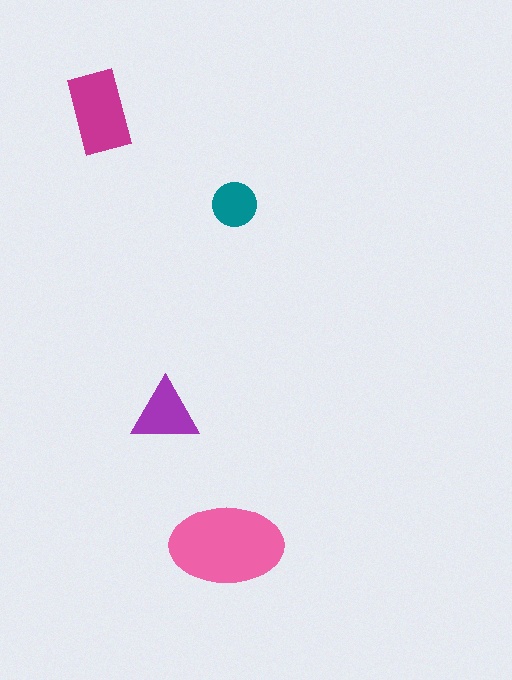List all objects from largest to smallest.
The pink ellipse, the magenta rectangle, the purple triangle, the teal circle.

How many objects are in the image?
There are 4 objects in the image.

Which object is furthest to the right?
The teal circle is rightmost.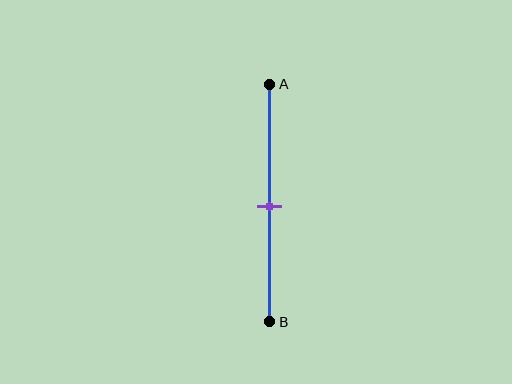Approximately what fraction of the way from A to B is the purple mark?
The purple mark is approximately 50% of the way from A to B.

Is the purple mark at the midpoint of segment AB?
Yes, the mark is approximately at the midpoint.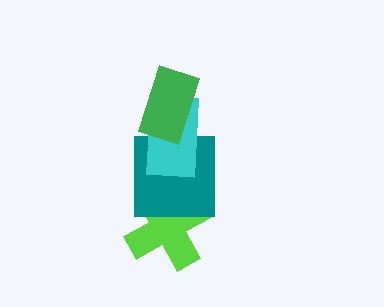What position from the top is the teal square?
The teal square is 3rd from the top.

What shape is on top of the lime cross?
The teal square is on top of the lime cross.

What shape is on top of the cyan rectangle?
The green rectangle is on top of the cyan rectangle.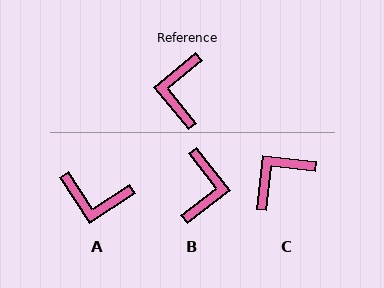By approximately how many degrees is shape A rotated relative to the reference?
Approximately 84 degrees counter-clockwise.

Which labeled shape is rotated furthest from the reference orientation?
B, about 178 degrees away.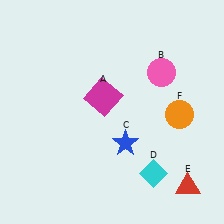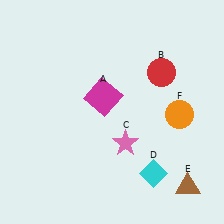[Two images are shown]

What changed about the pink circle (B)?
In Image 1, B is pink. In Image 2, it changed to red.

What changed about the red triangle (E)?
In Image 1, E is red. In Image 2, it changed to brown.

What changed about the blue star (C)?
In Image 1, C is blue. In Image 2, it changed to pink.